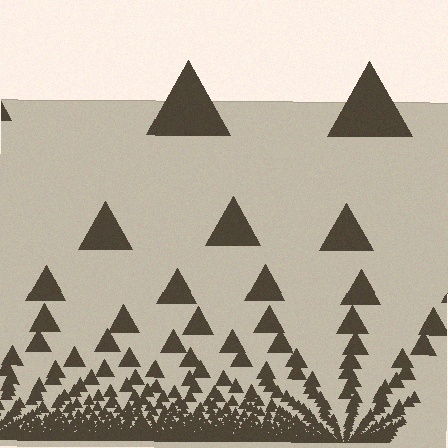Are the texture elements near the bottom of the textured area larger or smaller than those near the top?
Smaller. The gradient is inverted — elements near the bottom are smaller and denser.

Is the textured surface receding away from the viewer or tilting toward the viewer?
The surface appears to tilt toward the viewer. Texture elements get larger and sparser toward the top.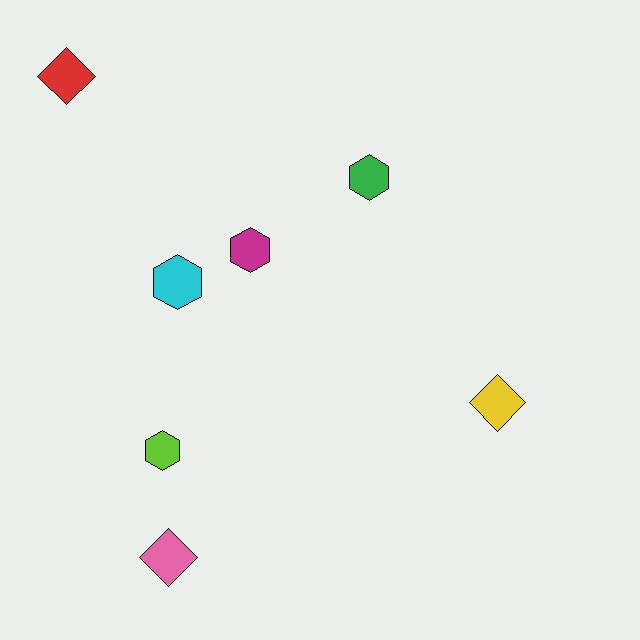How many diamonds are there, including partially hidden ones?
There are 3 diamonds.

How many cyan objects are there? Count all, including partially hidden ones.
There is 1 cyan object.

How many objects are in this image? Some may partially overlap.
There are 7 objects.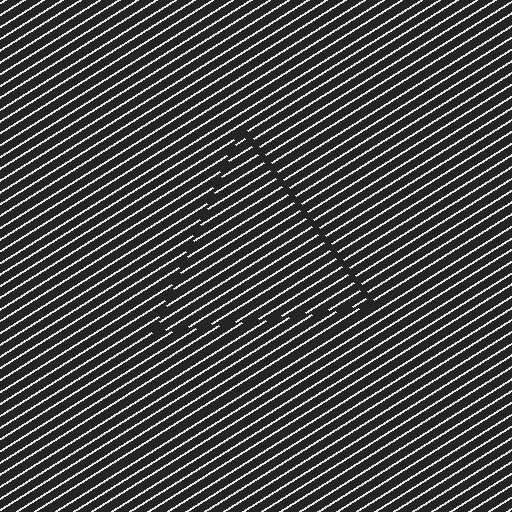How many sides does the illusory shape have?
3 sides — the line-ends trace a triangle.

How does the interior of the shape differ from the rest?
The interior of the shape contains the same grating, shifted by half a period — the contour is defined by the phase discontinuity where line-ends from the inner and outer gratings abut.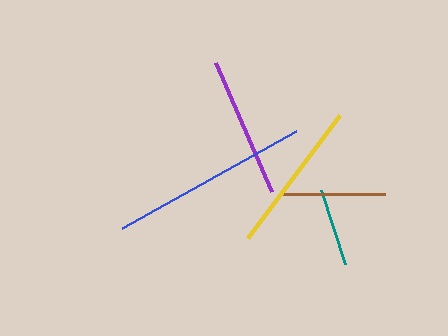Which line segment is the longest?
The blue line is the longest at approximately 199 pixels.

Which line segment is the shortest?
The teal line is the shortest at approximately 78 pixels.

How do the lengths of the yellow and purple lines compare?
The yellow and purple lines are approximately the same length.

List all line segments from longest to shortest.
From longest to shortest: blue, yellow, purple, brown, teal.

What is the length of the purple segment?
The purple segment is approximately 141 pixels long.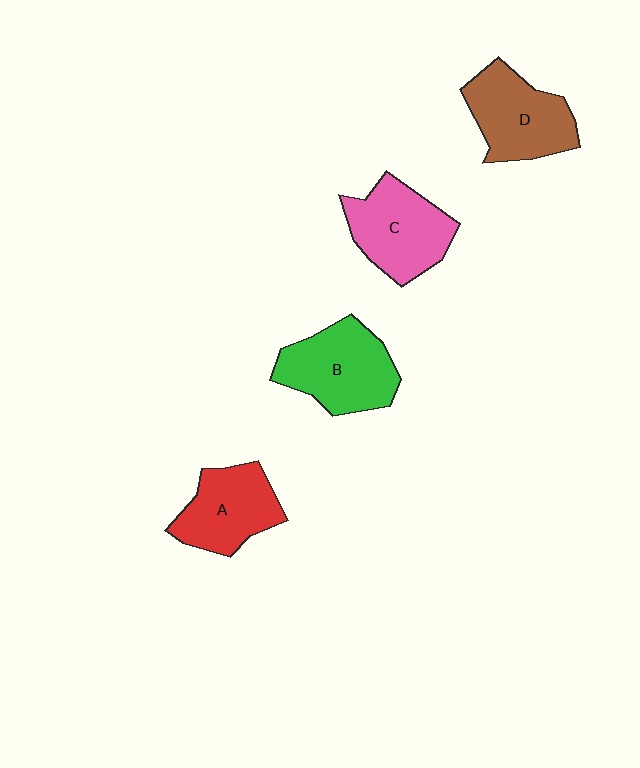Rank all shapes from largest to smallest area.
From largest to smallest: B (green), C (pink), D (brown), A (red).